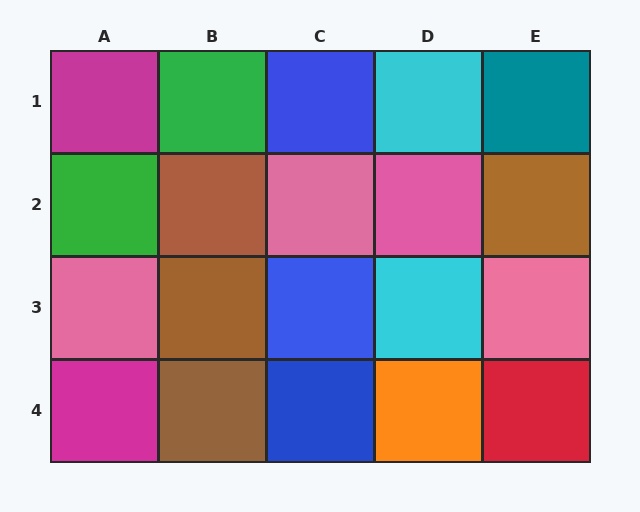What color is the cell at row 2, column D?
Pink.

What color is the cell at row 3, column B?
Brown.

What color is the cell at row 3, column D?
Cyan.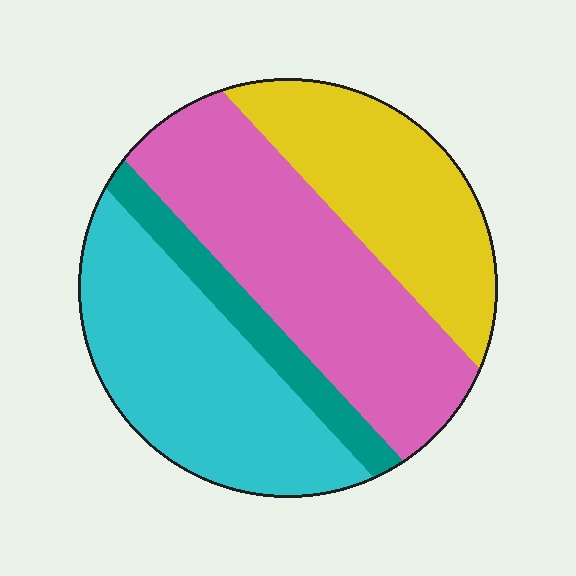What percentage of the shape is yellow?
Yellow covers about 25% of the shape.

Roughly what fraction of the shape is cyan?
Cyan takes up between a quarter and a half of the shape.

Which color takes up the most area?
Pink, at roughly 35%.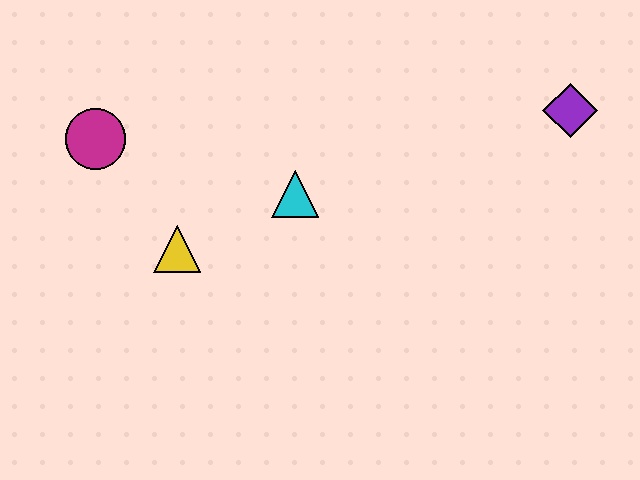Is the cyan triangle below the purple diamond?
Yes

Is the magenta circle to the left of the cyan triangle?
Yes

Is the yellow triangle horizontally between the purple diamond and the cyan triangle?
No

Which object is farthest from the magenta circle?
The purple diamond is farthest from the magenta circle.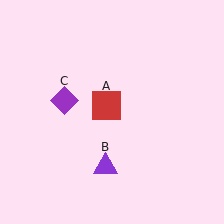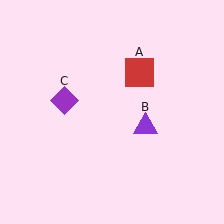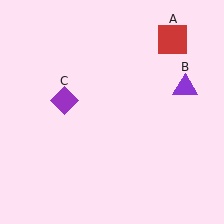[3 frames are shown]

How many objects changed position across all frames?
2 objects changed position: red square (object A), purple triangle (object B).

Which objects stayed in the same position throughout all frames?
Purple diamond (object C) remained stationary.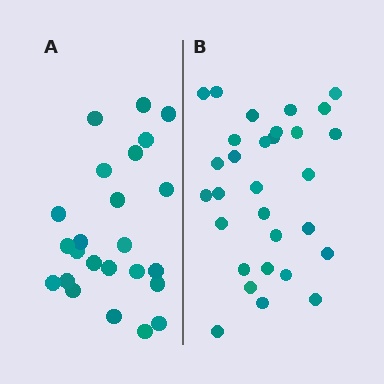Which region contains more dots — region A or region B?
Region B (the right region) has more dots.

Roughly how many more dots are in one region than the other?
Region B has about 6 more dots than region A.